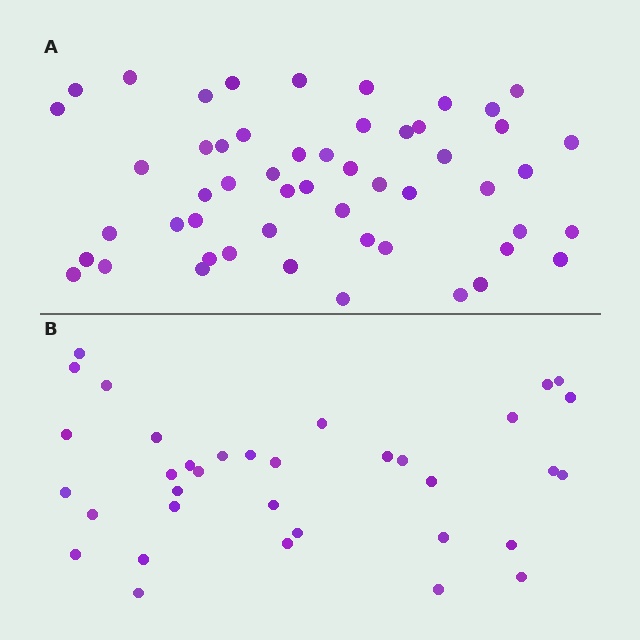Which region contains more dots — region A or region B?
Region A (the top region) has more dots.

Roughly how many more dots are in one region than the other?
Region A has approximately 20 more dots than region B.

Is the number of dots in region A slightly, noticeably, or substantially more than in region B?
Region A has substantially more. The ratio is roughly 1.5 to 1.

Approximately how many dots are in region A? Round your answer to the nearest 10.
About 50 dots. (The exact count is 53, which rounds to 50.)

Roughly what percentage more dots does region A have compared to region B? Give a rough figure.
About 50% more.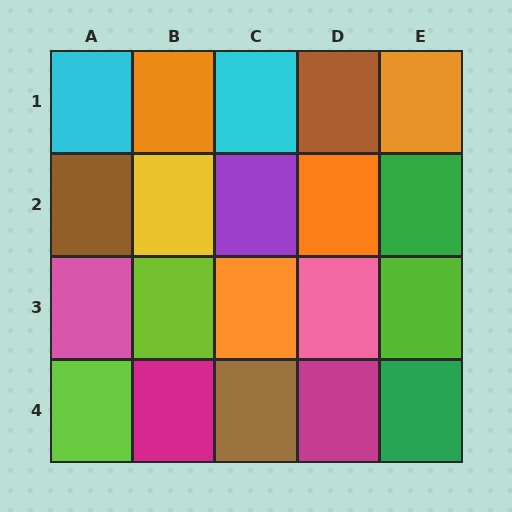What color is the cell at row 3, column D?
Pink.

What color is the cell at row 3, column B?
Lime.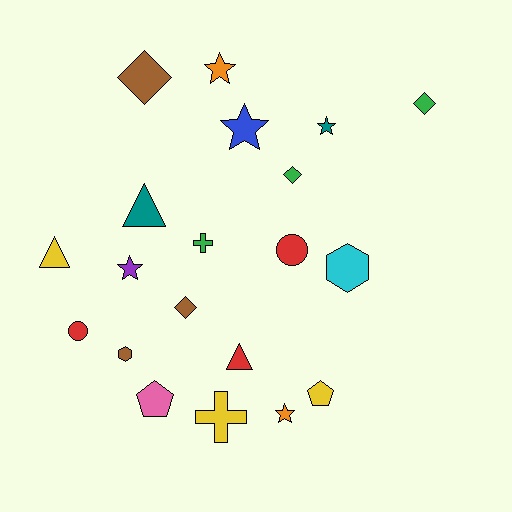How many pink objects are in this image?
There is 1 pink object.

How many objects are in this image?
There are 20 objects.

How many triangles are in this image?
There are 3 triangles.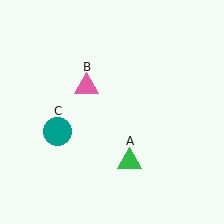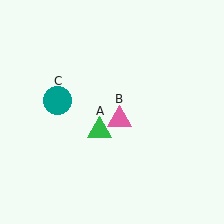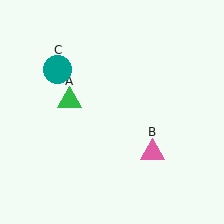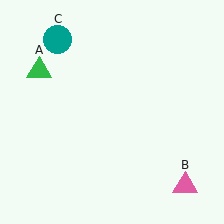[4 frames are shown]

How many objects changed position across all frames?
3 objects changed position: green triangle (object A), pink triangle (object B), teal circle (object C).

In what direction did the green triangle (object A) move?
The green triangle (object A) moved up and to the left.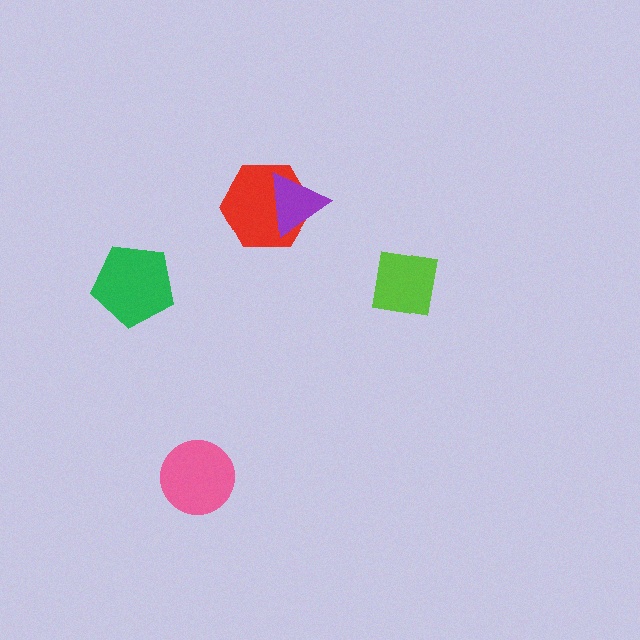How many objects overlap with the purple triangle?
1 object overlaps with the purple triangle.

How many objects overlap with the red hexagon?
1 object overlaps with the red hexagon.